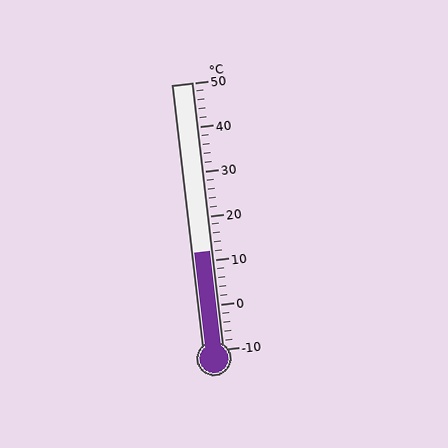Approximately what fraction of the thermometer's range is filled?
The thermometer is filled to approximately 35% of its range.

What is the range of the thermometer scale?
The thermometer scale ranges from -10°C to 50°C.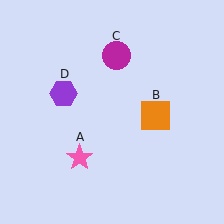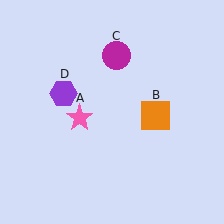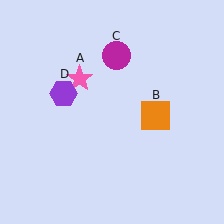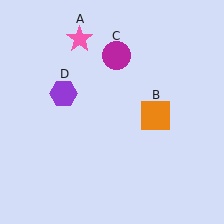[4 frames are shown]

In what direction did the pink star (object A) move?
The pink star (object A) moved up.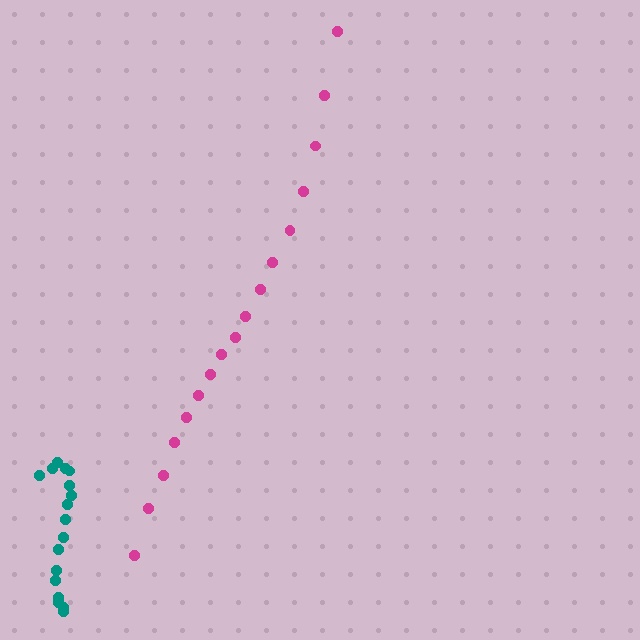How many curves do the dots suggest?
There are 2 distinct paths.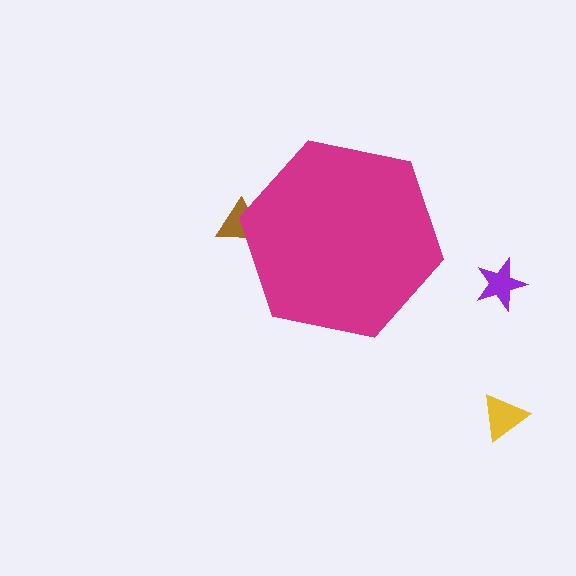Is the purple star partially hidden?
No, the purple star is fully visible.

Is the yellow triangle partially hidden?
No, the yellow triangle is fully visible.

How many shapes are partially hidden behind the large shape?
1 shape is partially hidden.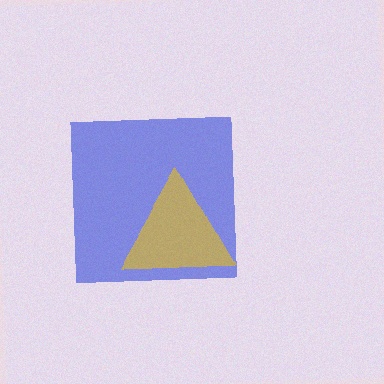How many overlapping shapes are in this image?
There are 2 overlapping shapes in the image.